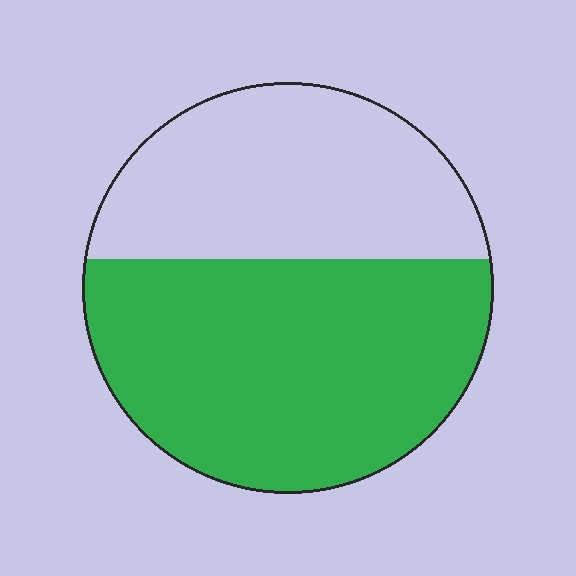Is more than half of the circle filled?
Yes.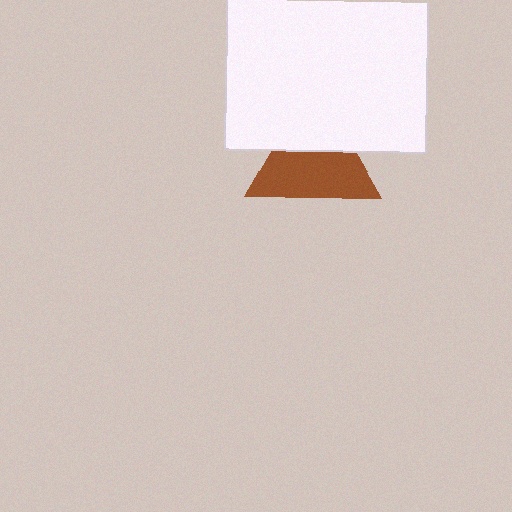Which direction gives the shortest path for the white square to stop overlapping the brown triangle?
Moving up gives the shortest separation.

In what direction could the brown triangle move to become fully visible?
The brown triangle could move down. That would shift it out from behind the white square entirely.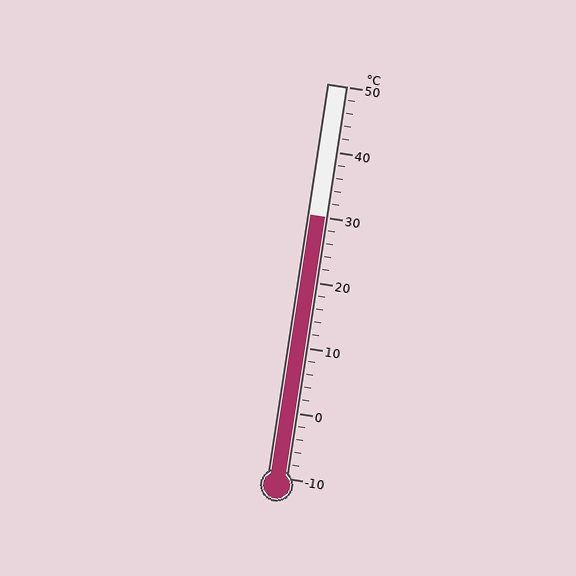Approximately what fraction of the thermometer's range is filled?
The thermometer is filled to approximately 65% of its range.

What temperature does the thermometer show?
The thermometer shows approximately 30°C.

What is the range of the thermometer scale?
The thermometer scale ranges from -10°C to 50°C.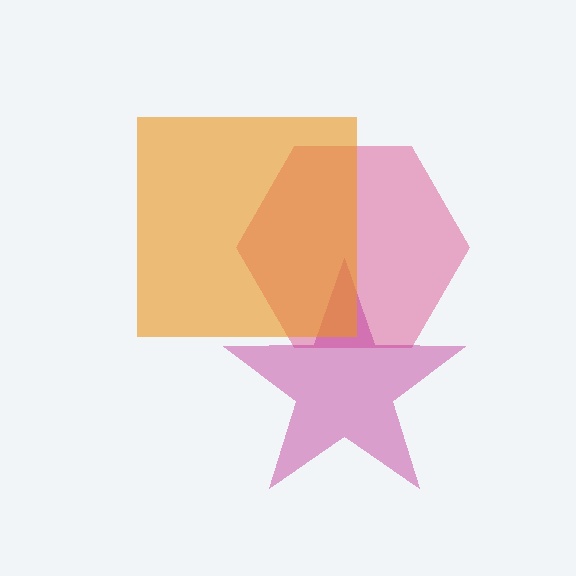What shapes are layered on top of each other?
The layered shapes are: a pink hexagon, a magenta star, an orange square.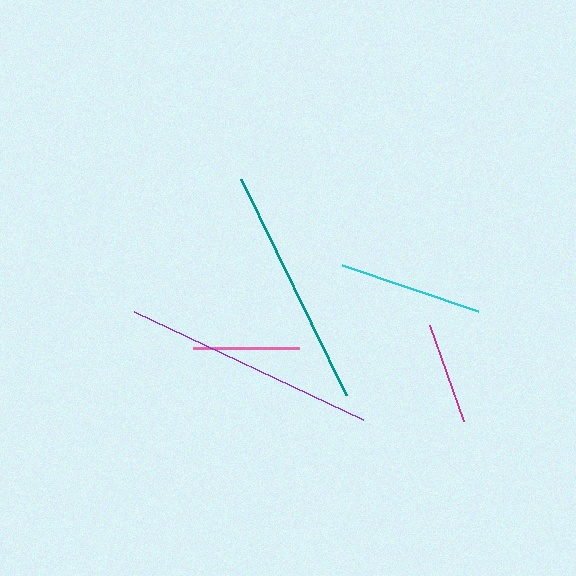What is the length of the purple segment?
The purple segment is approximately 253 pixels long.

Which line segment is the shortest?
The magenta line is the shortest at approximately 102 pixels.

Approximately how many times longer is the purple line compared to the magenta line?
The purple line is approximately 2.5 times the length of the magenta line.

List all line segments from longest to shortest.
From longest to shortest: purple, teal, cyan, pink, magenta.